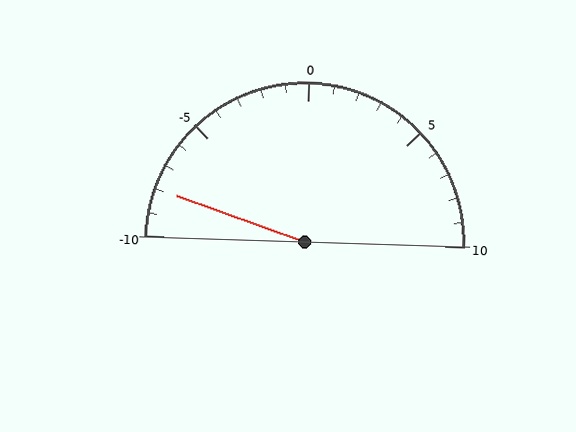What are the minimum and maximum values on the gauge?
The gauge ranges from -10 to 10.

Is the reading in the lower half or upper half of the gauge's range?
The reading is in the lower half of the range (-10 to 10).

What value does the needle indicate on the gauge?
The needle indicates approximately -8.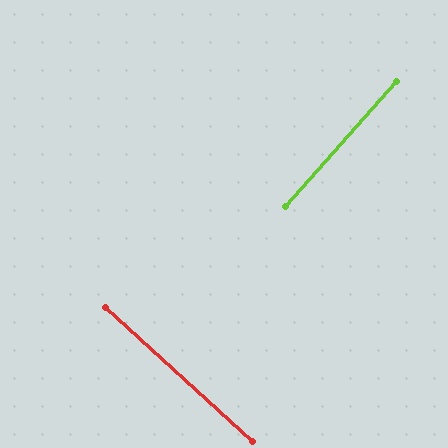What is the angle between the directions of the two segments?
Approximately 89 degrees.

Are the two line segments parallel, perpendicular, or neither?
Perpendicular — they meet at approximately 89°.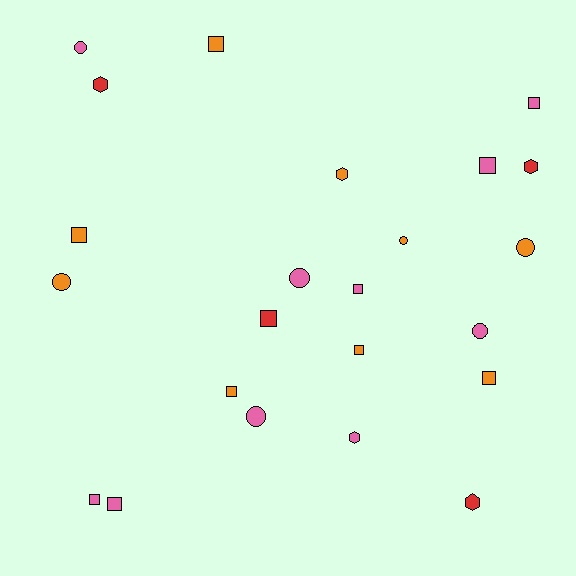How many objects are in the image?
There are 23 objects.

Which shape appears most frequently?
Square, with 11 objects.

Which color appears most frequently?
Pink, with 10 objects.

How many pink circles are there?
There are 4 pink circles.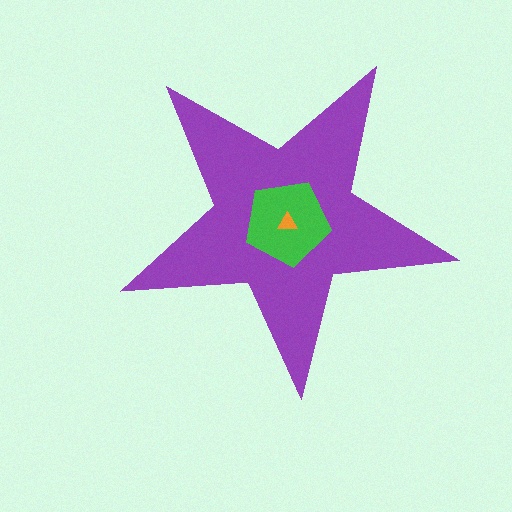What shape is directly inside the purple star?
The green pentagon.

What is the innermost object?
The orange triangle.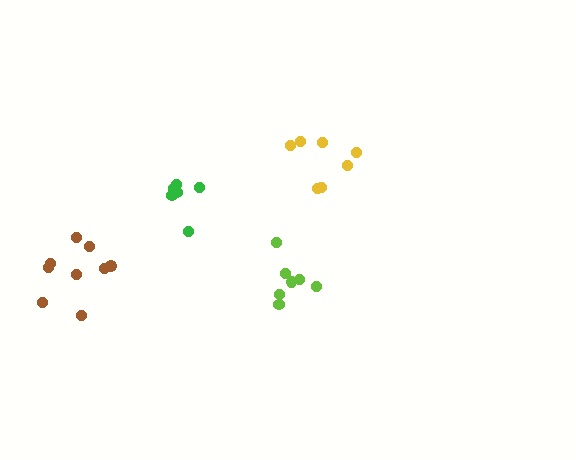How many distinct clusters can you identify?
There are 4 distinct clusters.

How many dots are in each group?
Group 1: 7 dots, Group 2: 6 dots, Group 3: 9 dots, Group 4: 7 dots (29 total).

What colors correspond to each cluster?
The clusters are colored: yellow, green, brown, lime.